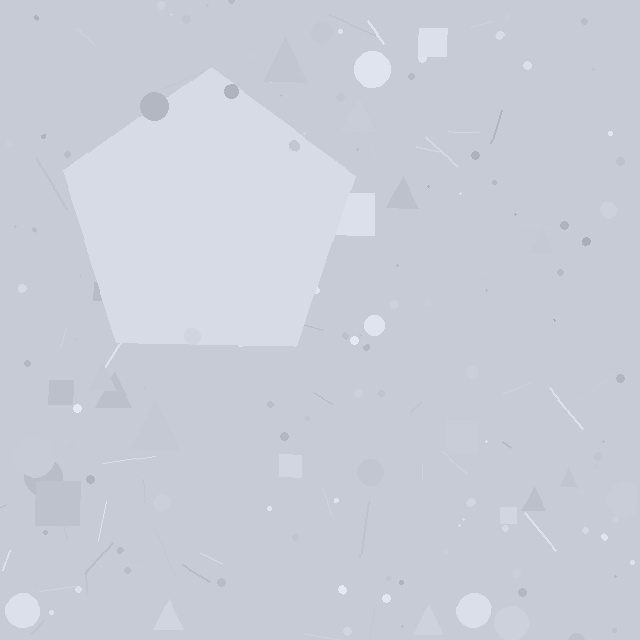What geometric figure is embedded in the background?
A pentagon is embedded in the background.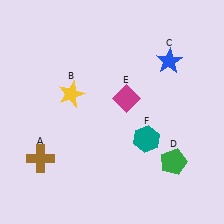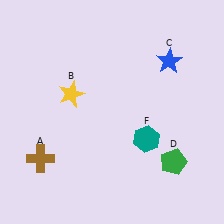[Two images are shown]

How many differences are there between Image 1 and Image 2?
There is 1 difference between the two images.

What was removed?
The magenta diamond (E) was removed in Image 2.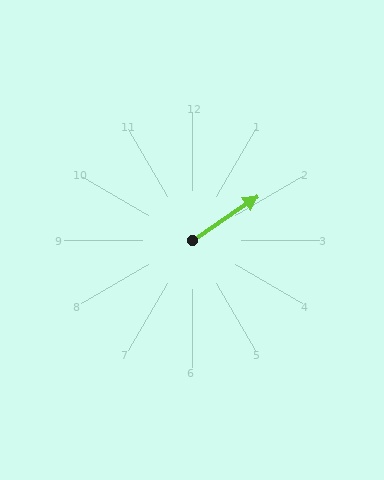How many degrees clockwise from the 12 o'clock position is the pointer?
Approximately 56 degrees.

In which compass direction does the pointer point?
Northeast.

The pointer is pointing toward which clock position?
Roughly 2 o'clock.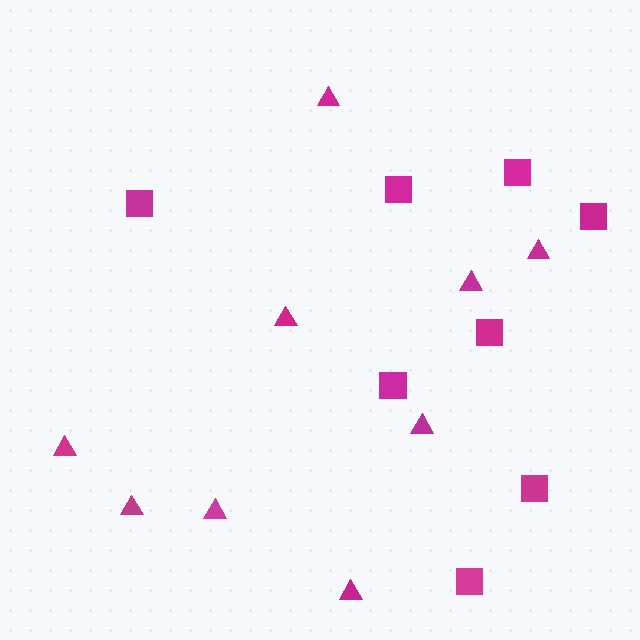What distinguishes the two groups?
There are 2 groups: one group of triangles (9) and one group of squares (8).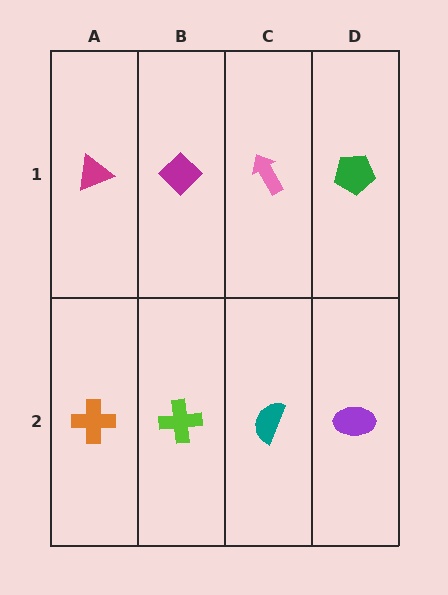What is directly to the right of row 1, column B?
A pink arrow.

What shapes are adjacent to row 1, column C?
A teal semicircle (row 2, column C), a magenta diamond (row 1, column B), a green pentagon (row 1, column D).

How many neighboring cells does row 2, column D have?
2.